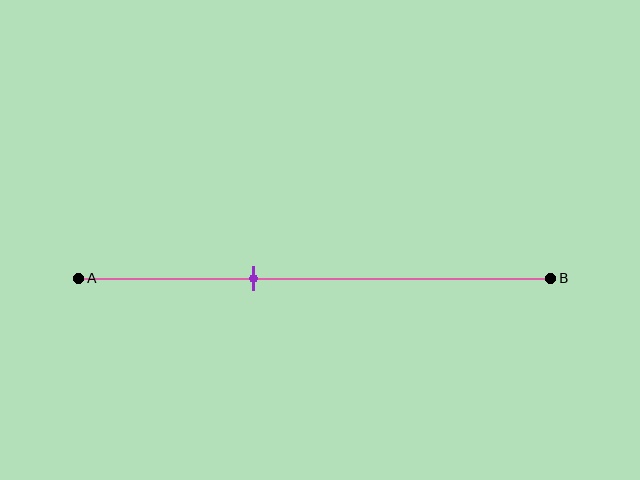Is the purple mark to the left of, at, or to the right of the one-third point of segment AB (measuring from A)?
The purple mark is to the right of the one-third point of segment AB.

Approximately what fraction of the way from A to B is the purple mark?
The purple mark is approximately 35% of the way from A to B.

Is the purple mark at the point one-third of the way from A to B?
No, the mark is at about 35% from A, not at the 33% one-third point.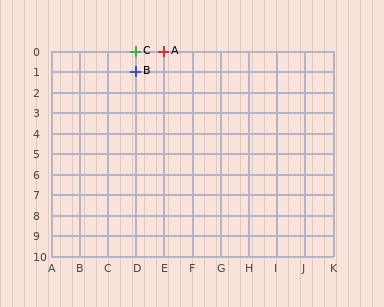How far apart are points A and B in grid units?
Points A and B are 1 column and 1 row apart (about 1.4 grid units diagonally).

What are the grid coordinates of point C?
Point C is at grid coordinates (D, 0).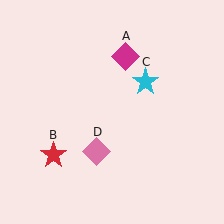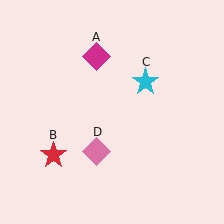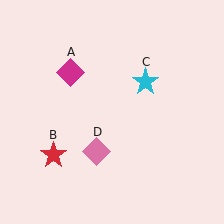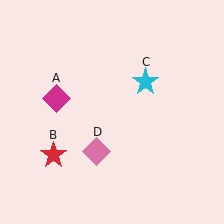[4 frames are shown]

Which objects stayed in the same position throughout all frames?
Red star (object B) and cyan star (object C) and pink diamond (object D) remained stationary.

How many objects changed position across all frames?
1 object changed position: magenta diamond (object A).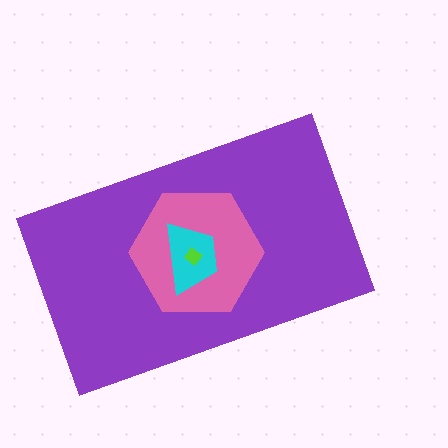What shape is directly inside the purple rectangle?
The pink hexagon.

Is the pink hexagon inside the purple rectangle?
Yes.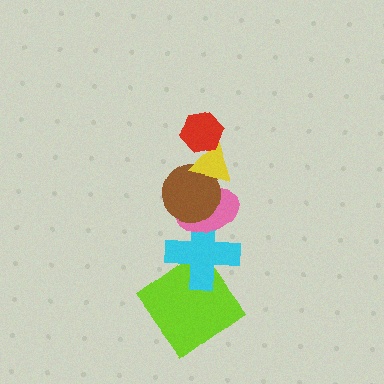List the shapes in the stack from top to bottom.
From top to bottom: the red hexagon, the yellow triangle, the brown circle, the pink ellipse, the cyan cross, the lime diamond.